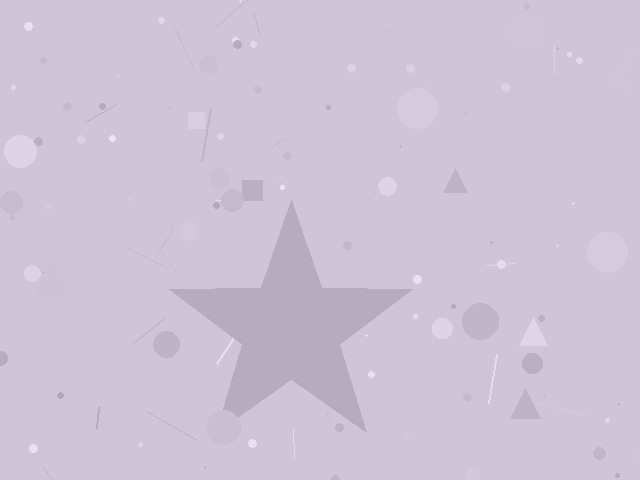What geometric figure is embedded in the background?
A star is embedded in the background.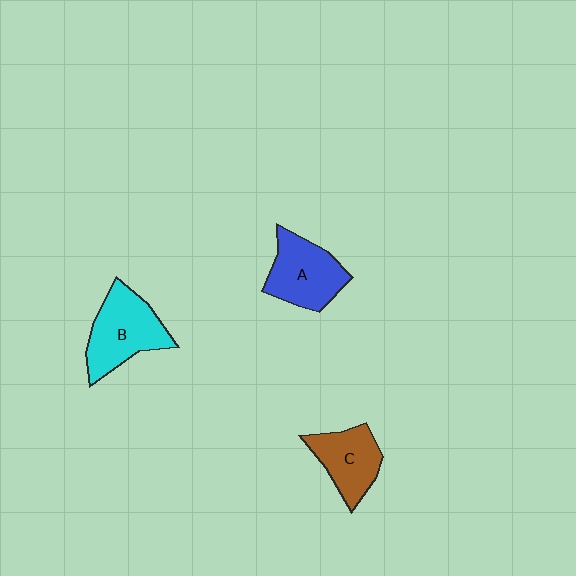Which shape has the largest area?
Shape B (cyan).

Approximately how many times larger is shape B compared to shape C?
Approximately 1.3 times.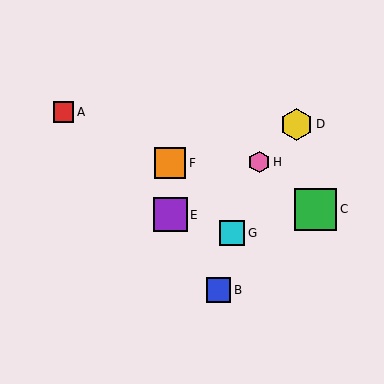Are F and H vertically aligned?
No, F is at x≈170 and H is at x≈259.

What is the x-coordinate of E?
Object E is at x≈170.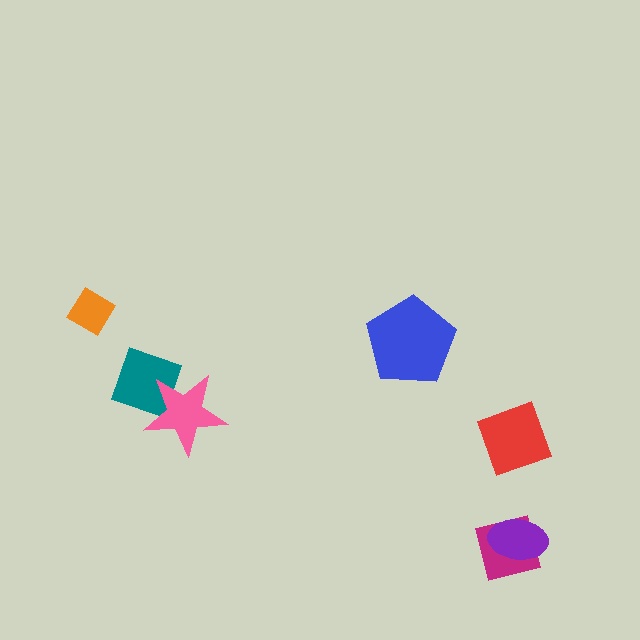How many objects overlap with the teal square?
1 object overlaps with the teal square.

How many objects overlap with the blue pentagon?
0 objects overlap with the blue pentagon.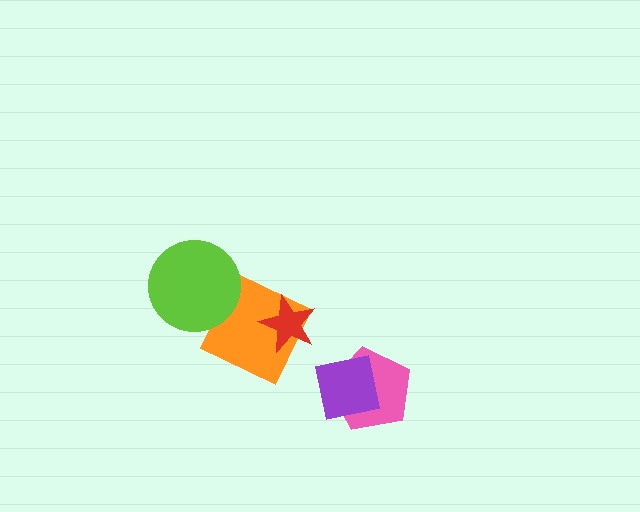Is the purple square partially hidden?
No, no other shape covers it.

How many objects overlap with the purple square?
1 object overlaps with the purple square.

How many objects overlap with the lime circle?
1 object overlaps with the lime circle.